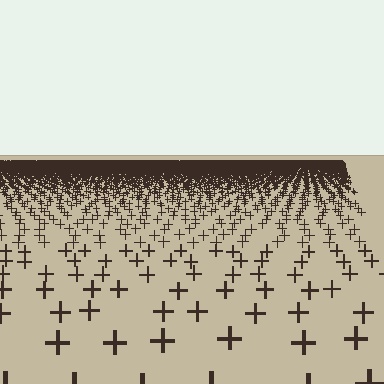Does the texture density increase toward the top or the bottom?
Density increases toward the top.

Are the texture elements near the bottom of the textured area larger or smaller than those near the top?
Larger. Near the bottom, elements are closer to the viewer and appear at a bigger on-screen size.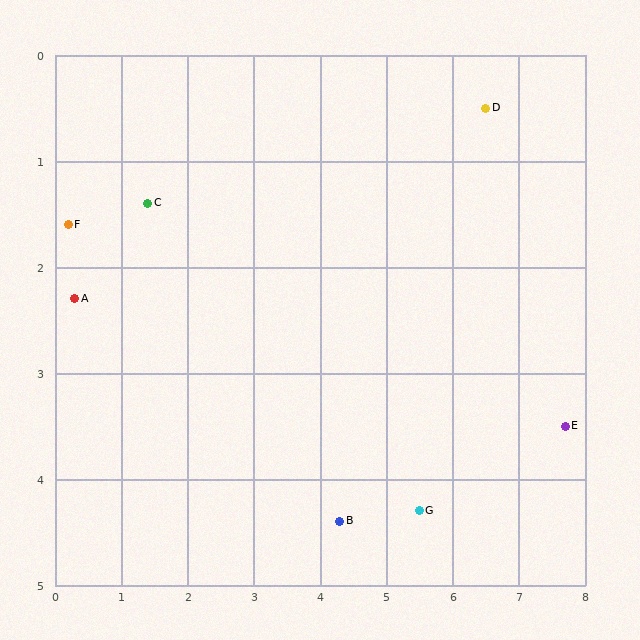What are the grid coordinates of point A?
Point A is at approximately (0.3, 2.3).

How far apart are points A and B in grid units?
Points A and B are about 4.5 grid units apart.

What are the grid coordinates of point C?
Point C is at approximately (1.4, 1.4).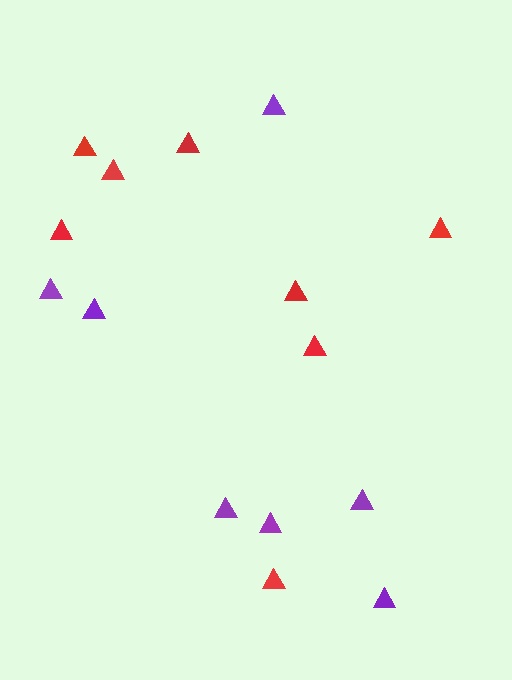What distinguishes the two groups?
There are 2 groups: one group of purple triangles (7) and one group of red triangles (8).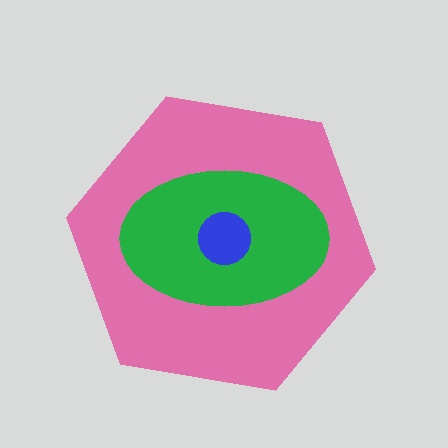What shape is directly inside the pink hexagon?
The green ellipse.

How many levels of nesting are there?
3.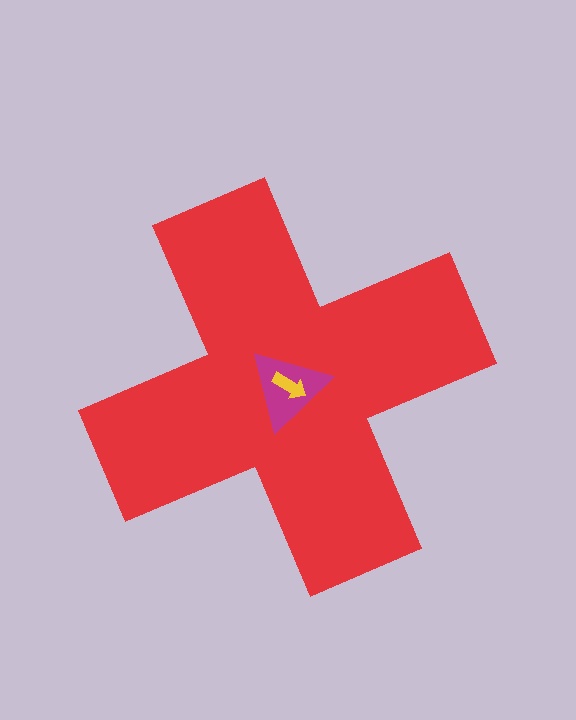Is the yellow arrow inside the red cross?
Yes.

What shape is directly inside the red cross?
The magenta triangle.